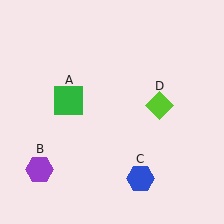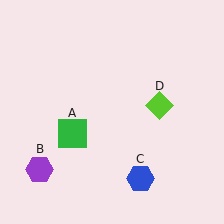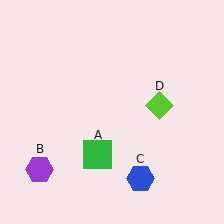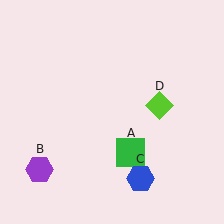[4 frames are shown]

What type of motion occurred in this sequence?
The green square (object A) rotated counterclockwise around the center of the scene.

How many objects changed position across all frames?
1 object changed position: green square (object A).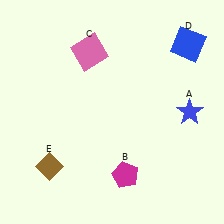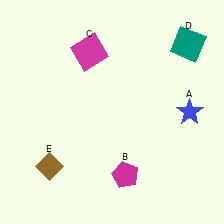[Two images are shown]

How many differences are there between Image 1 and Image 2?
There are 2 differences between the two images.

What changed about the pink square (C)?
In Image 1, C is pink. In Image 2, it changed to magenta.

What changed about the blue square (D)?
In Image 1, D is blue. In Image 2, it changed to teal.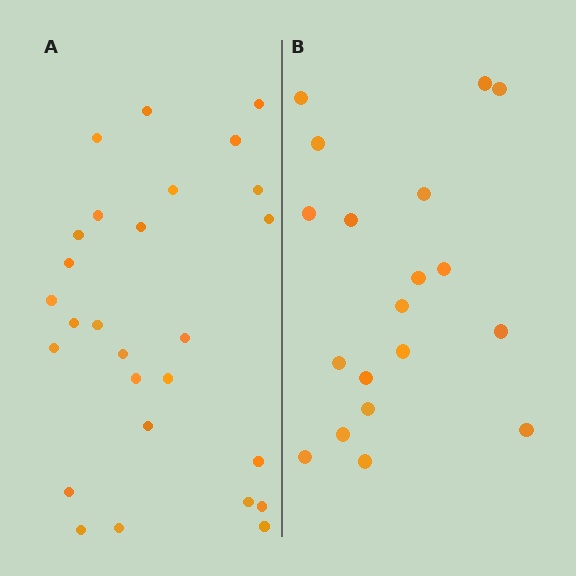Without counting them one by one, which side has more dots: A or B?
Region A (the left region) has more dots.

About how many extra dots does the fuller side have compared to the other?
Region A has roughly 8 or so more dots than region B.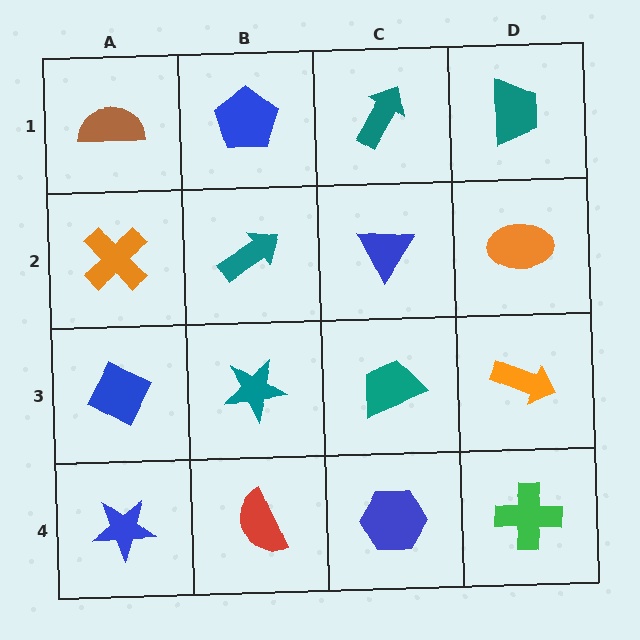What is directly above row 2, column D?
A teal trapezoid.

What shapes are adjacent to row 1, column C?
A blue triangle (row 2, column C), a blue pentagon (row 1, column B), a teal trapezoid (row 1, column D).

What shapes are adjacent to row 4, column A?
A blue diamond (row 3, column A), a red semicircle (row 4, column B).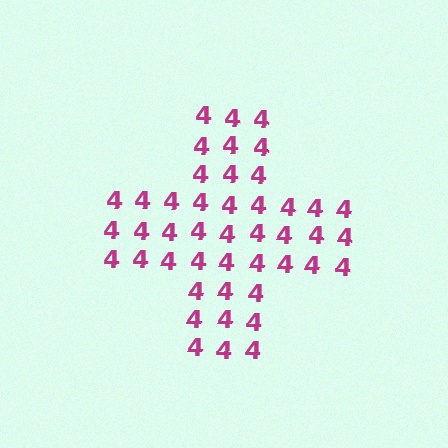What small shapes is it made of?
It is made of small digit 4's.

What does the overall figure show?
The overall figure shows a cross.